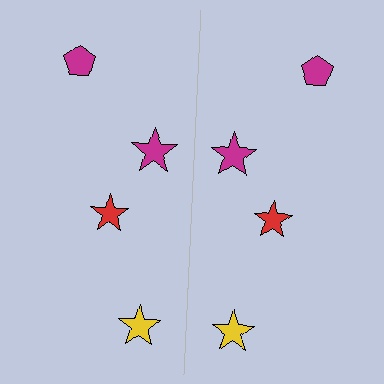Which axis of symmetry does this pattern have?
The pattern has a vertical axis of symmetry running through the center of the image.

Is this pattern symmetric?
Yes, this pattern has bilateral (reflection) symmetry.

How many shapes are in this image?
There are 8 shapes in this image.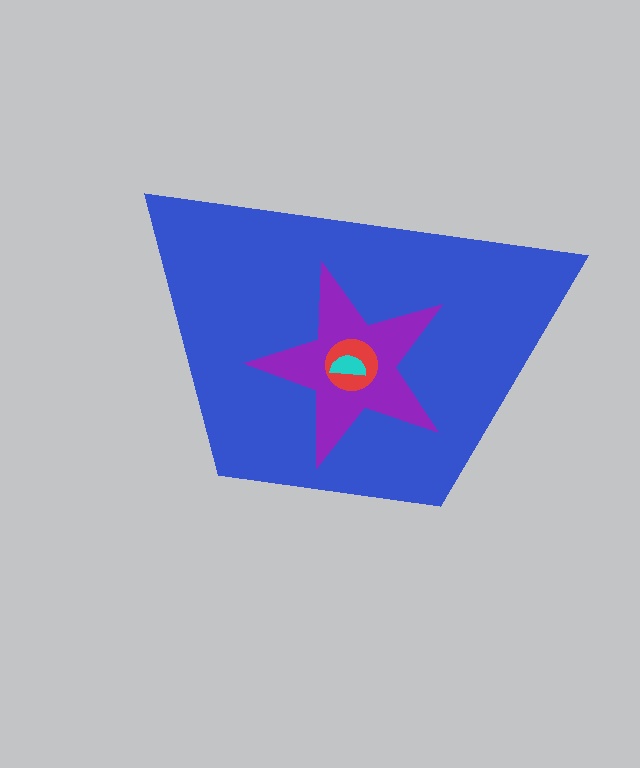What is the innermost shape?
The cyan semicircle.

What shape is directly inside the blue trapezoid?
The purple star.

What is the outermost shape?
The blue trapezoid.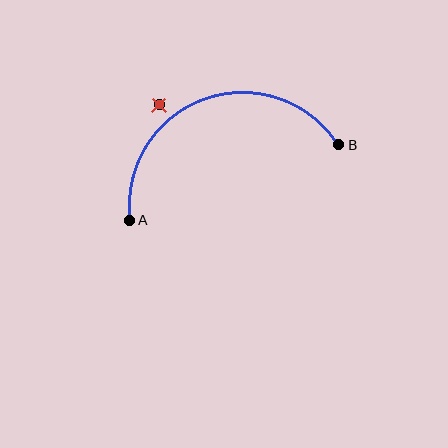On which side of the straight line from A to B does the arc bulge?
The arc bulges above the straight line connecting A and B.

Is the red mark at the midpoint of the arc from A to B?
No — the red mark does not lie on the arc at all. It sits slightly outside the curve.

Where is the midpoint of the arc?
The arc midpoint is the point on the curve farthest from the straight line joining A and B. It sits above that line.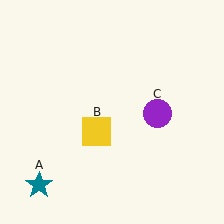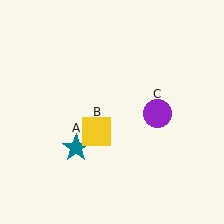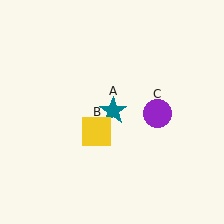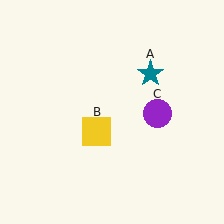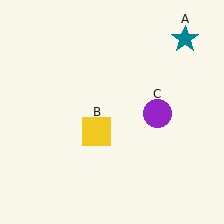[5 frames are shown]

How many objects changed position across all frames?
1 object changed position: teal star (object A).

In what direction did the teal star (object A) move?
The teal star (object A) moved up and to the right.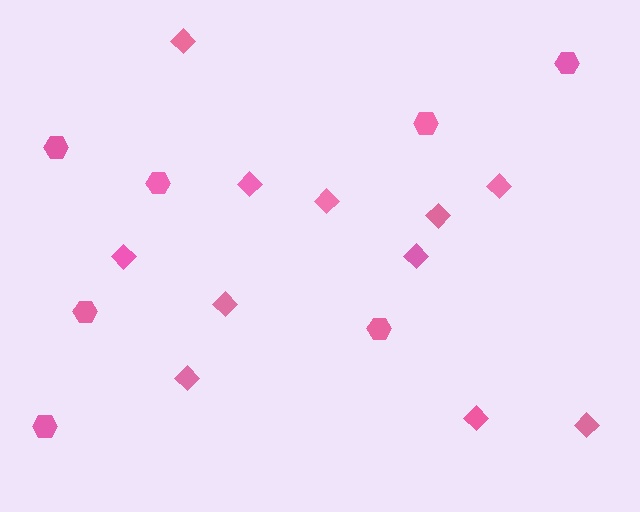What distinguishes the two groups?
There are 2 groups: one group of diamonds (11) and one group of hexagons (7).